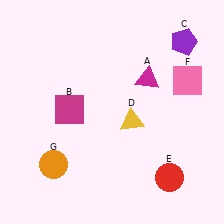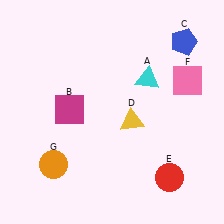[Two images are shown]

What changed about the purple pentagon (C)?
In Image 1, C is purple. In Image 2, it changed to blue.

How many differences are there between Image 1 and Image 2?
There are 2 differences between the two images.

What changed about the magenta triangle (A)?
In Image 1, A is magenta. In Image 2, it changed to cyan.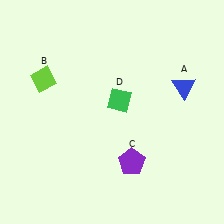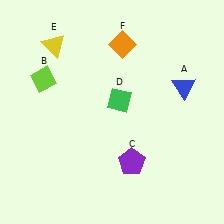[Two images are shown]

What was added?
A yellow triangle (E), an orange diamond (F) were added in Image 2.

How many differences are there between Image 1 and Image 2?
There are 2 differences between the two images.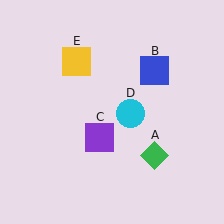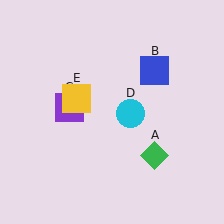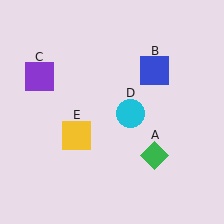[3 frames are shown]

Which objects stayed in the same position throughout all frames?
Green diamond (object A) and blue square (object B) and cyan circle (object D) remained stationary.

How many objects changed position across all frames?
2 objects changed position: purple square (object C), yellow square (object E).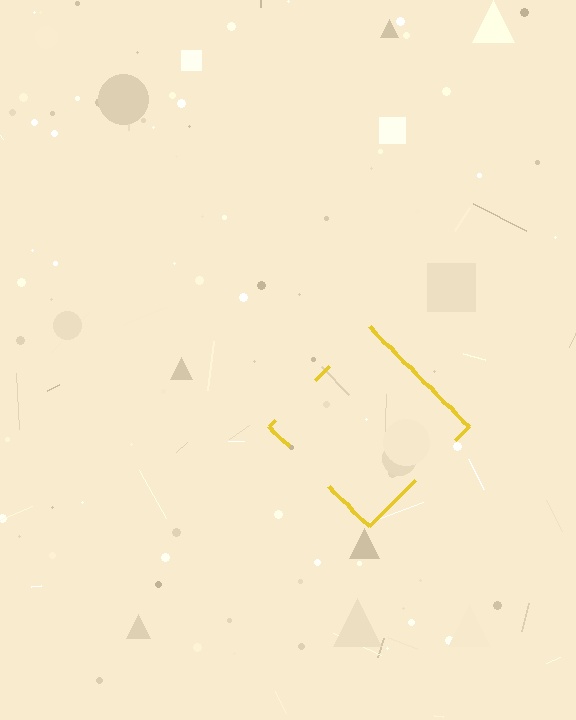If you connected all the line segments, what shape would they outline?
They would outline a diamond.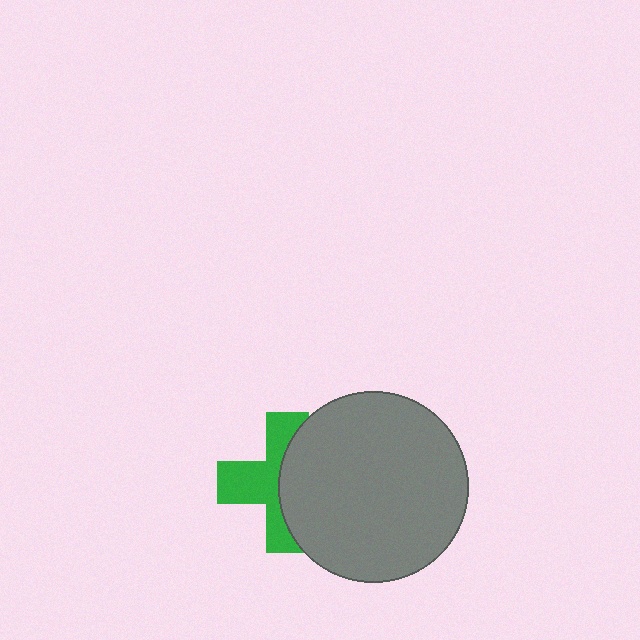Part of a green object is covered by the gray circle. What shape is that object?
It is a cross.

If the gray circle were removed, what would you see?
You would see the complete green cross.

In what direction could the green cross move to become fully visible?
The green cross could move left. That would shift it out from behind the gray circle entirely.